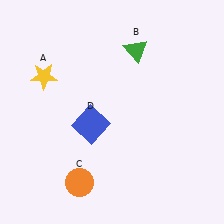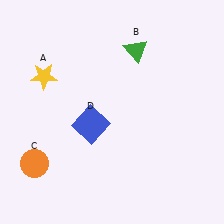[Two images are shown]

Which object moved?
The orange circle (C) moved left.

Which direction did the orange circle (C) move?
The orange circle (C) moved left.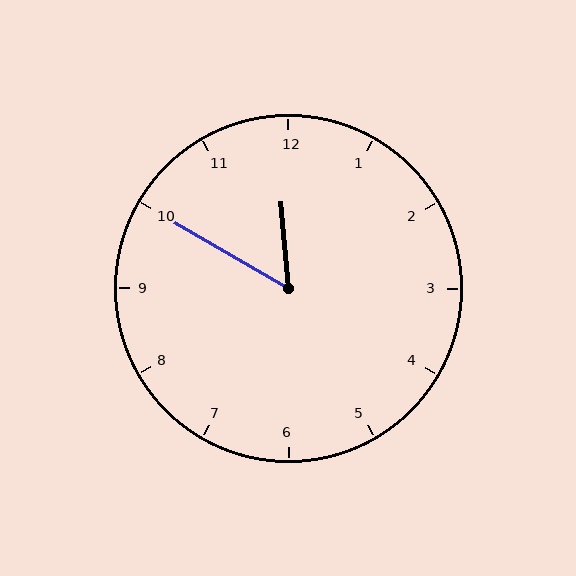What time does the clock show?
11:50.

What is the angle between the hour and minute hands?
Approximately 55 degrees.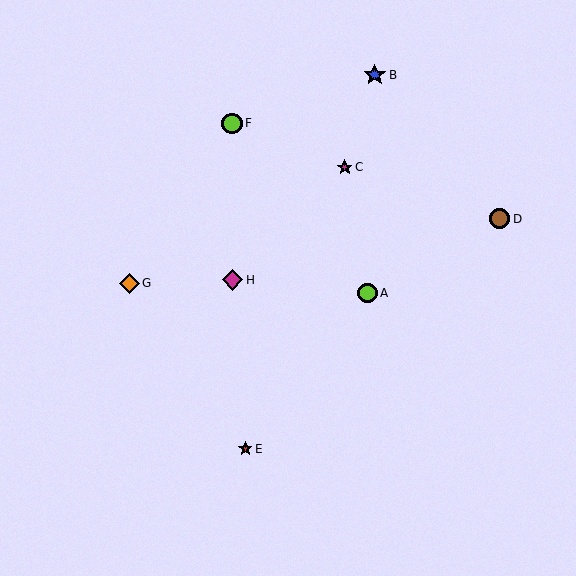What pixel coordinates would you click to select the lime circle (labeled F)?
Click at (232, 123) to select the lime circle F.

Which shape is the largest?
The blue star (labeled B) is the largest.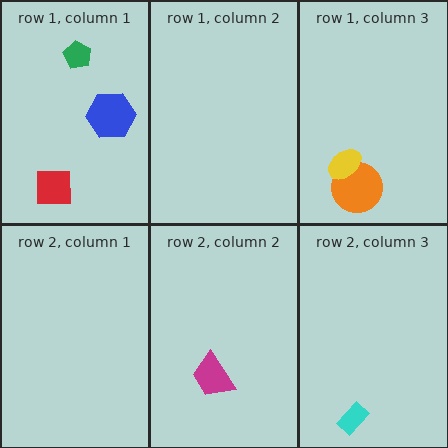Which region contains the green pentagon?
The row 1, column 1 region.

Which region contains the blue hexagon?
The row 1, column 1 region.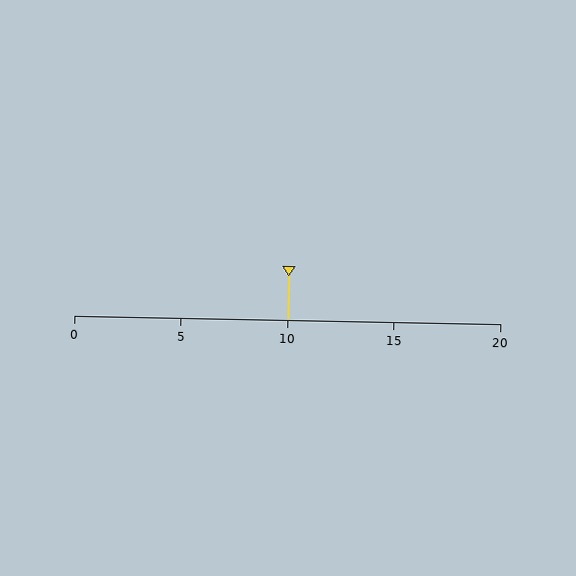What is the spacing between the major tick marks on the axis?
The major ticks are spaced 5 apart.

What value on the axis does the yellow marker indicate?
The marker indicates approximately 10.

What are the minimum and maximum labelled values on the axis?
The axis runs from 0 to 20.